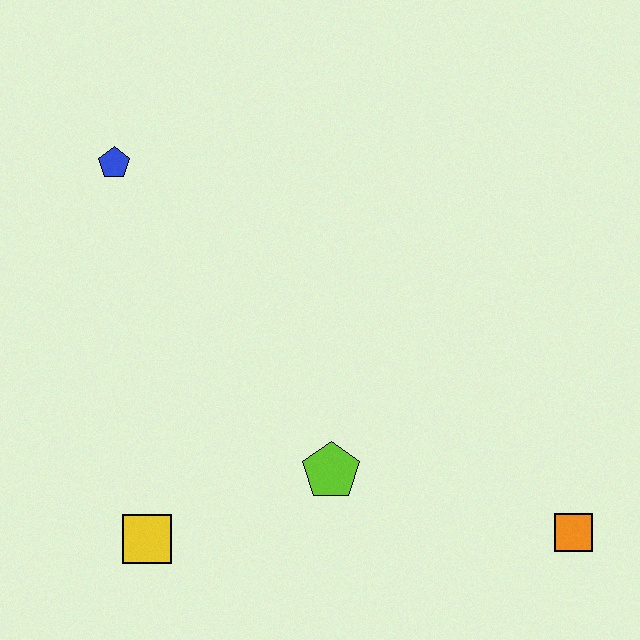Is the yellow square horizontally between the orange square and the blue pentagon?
Yes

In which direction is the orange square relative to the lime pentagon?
The orange square is to the right of the lime pentagon.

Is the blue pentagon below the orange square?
No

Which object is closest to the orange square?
The lime pentagon is closest to the orange square.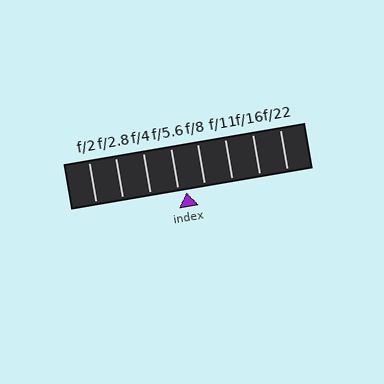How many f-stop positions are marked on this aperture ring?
There are 8 f-stop positions marked.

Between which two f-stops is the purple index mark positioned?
The index mark is between f/5.6 and f/8.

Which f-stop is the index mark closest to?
The index mark is closest to f/5.6.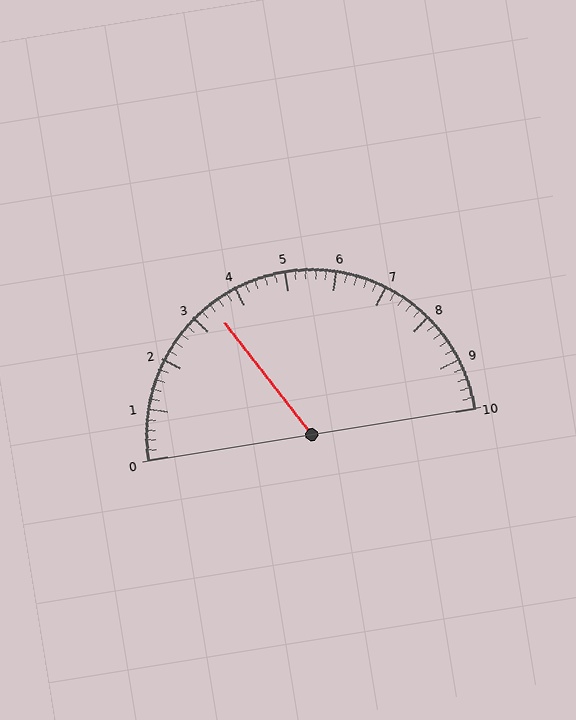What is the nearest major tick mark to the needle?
The nearest major tick mark is 3.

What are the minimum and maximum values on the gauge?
The gauge ranges from 0 to 10.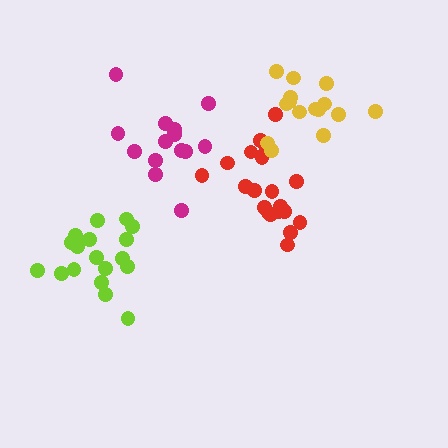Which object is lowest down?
The lime cluster is bottommost.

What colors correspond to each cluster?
The clusters are colored: red, magenta, yellow, lime.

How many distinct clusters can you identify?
There are 4 distinct clusters.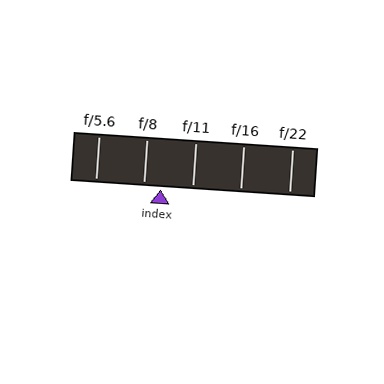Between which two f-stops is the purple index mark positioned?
The index mark is between f/8 and f/11.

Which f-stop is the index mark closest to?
The index mark is closest to f/8.